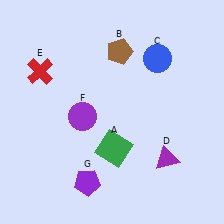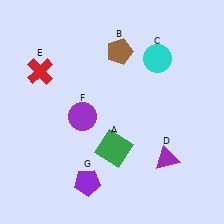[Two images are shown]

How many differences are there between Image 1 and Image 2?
There is 1 difference between the two images.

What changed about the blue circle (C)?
In Image 1, C is blue. In Image 2, it changed to cyan.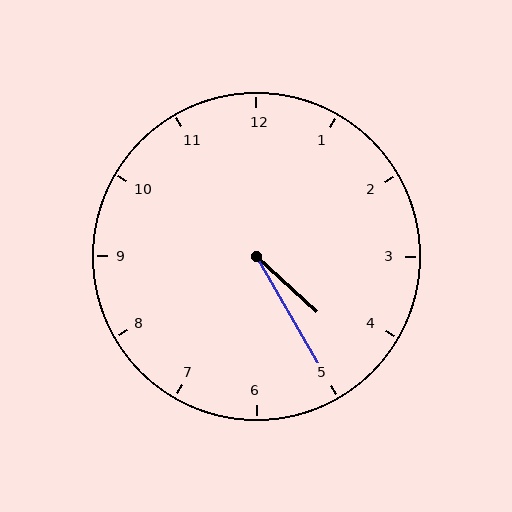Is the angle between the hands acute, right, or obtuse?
It is acute.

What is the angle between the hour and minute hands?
Approximately 18 degrees.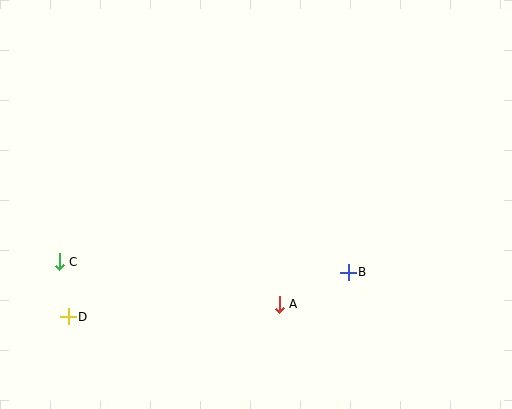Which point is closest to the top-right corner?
Point B is closest to the top-right corner.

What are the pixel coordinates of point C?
Point C is at (59, 262).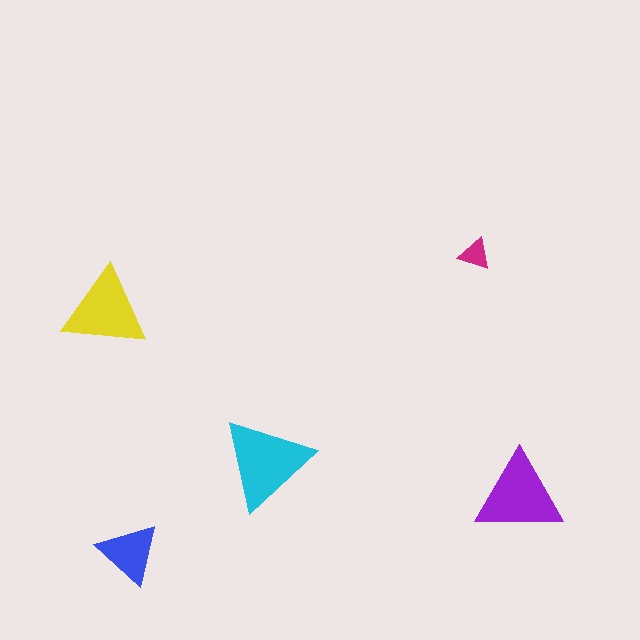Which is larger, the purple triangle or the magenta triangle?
The purple one.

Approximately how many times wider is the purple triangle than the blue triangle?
About 1.5 times wider.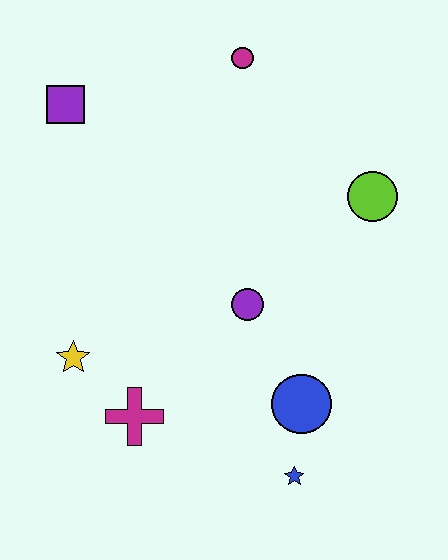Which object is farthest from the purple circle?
The purple square is farthest from the purple circle.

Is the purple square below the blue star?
No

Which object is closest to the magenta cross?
The yellow star is closest to the magenta cross.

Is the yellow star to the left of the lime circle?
Yes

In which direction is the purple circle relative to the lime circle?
The purple circle is to the left of the lime circle.